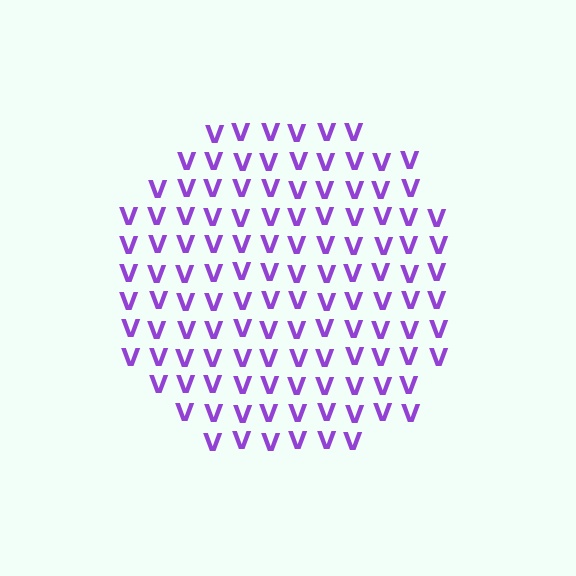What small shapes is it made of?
It is made of small letter V's.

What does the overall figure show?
The overall figure shows a circle.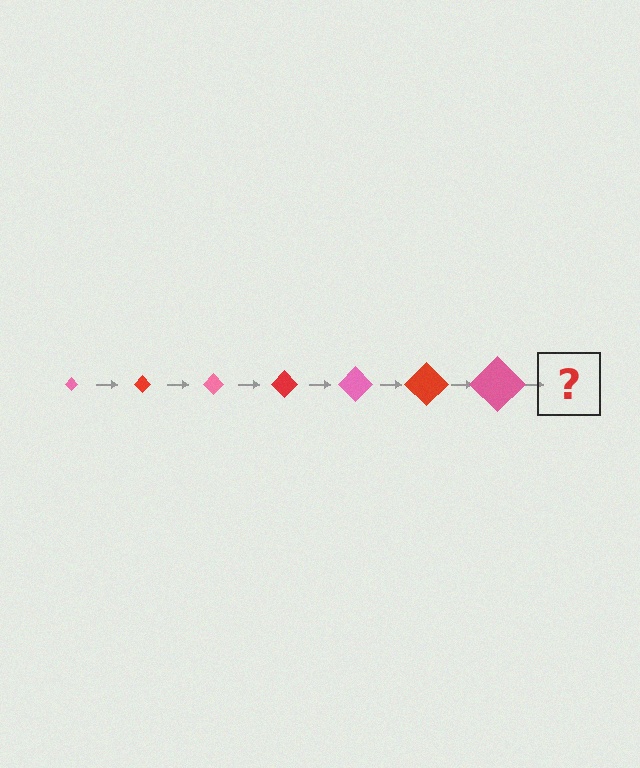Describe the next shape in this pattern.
It should be a red diamond, larger than the previous one.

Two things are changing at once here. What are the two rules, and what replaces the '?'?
The two rules are that the diamond grows larger each step and the color cycles through pink and red. The '?' should be a red diamond, larger than the previous one.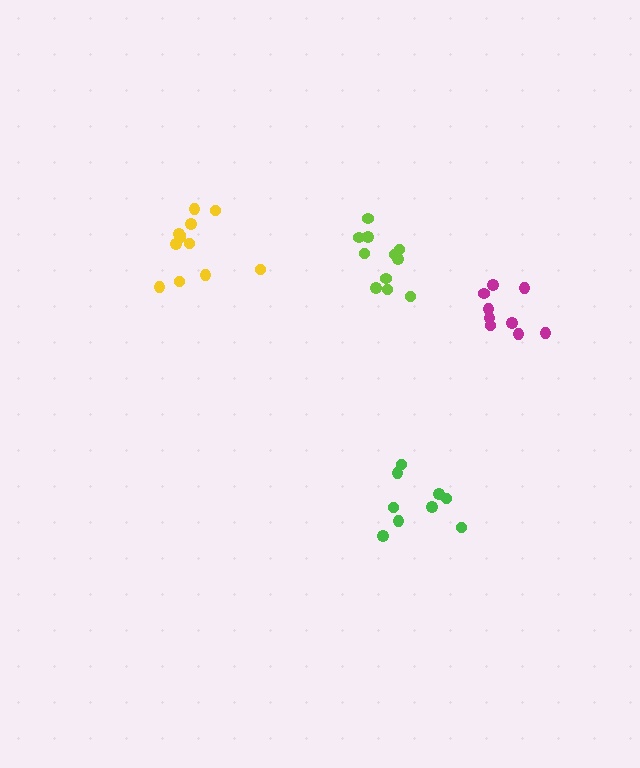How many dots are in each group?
Group 1: 9 dots, Group 2: 11 dots, Group 3: 9 dots, Group 4: 12 dots (41 total).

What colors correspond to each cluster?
The clusters are colored: green, lime, magenta, yellow.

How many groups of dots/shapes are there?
There are 4 groups.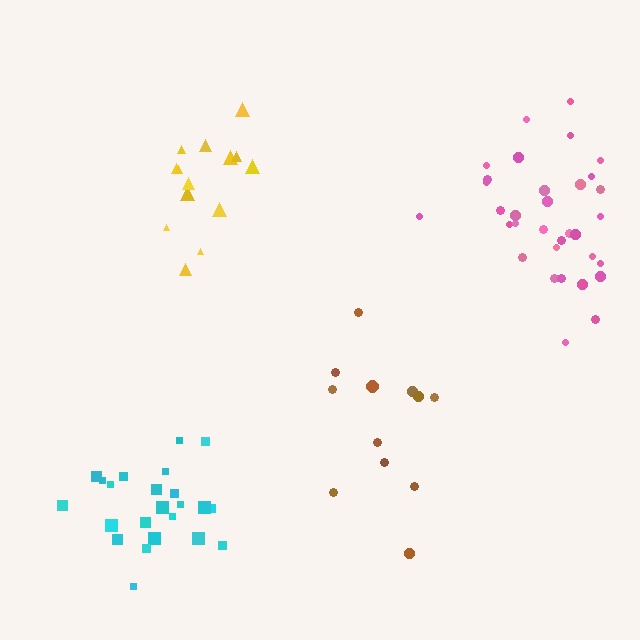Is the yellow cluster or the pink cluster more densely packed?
Pink.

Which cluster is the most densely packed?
Pink.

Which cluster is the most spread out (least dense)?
Brown.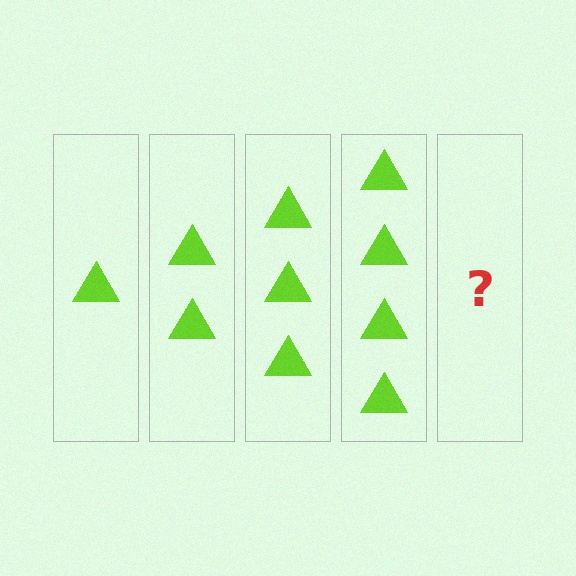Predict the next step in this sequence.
The next step is 5 triangles.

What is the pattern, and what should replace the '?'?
The pattern is that each step adds one more triangle. The '?' should be 5 triangles.